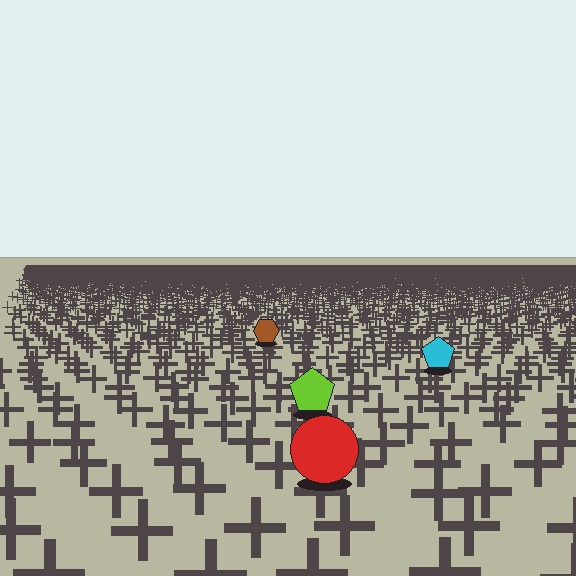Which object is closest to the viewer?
The red circle is closest. The texture marks near it are larger and more spread out.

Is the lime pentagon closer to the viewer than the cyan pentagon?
Yes. The lime pentagon is closer — you can tell from the texture gradient: the ground texture is coarser near it.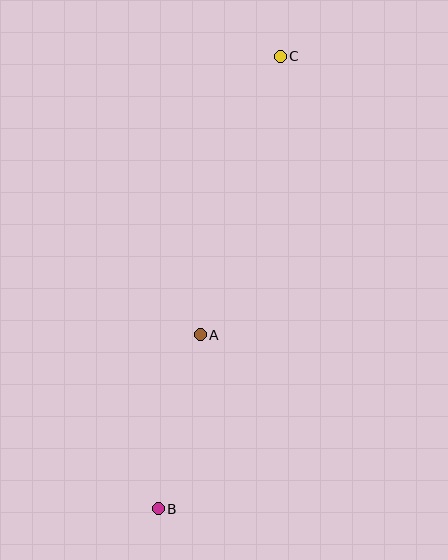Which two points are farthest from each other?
Points B and C are farthest from each other.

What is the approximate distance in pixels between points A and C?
The distance between A and C is approximately 290 pixels.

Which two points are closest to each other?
Points A and B are closest to each other.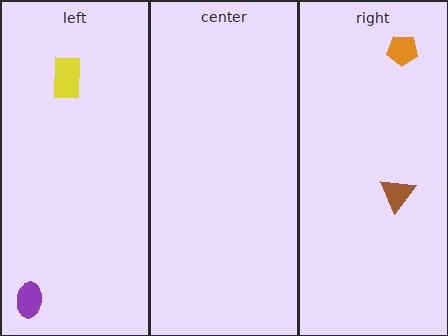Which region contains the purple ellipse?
The left region.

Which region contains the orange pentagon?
The right region.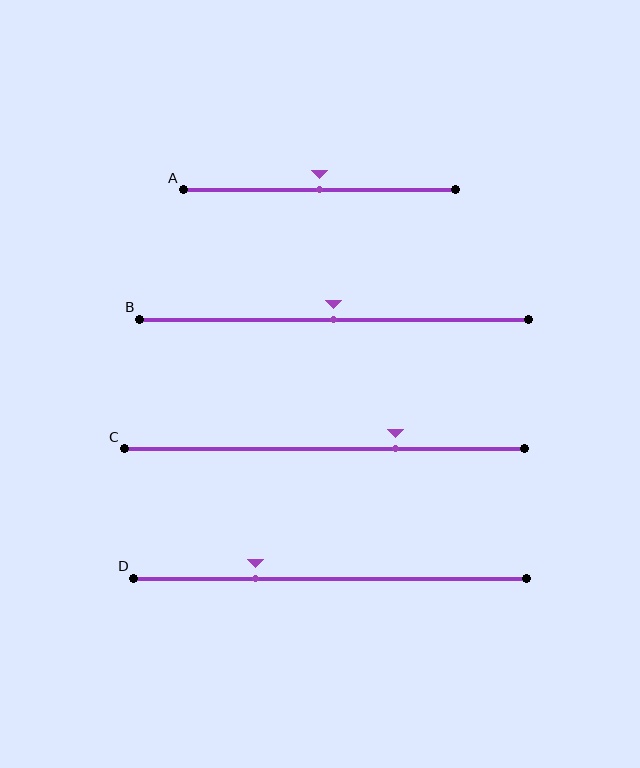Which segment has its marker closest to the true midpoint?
Segment A has its marker closest to the true midpoint.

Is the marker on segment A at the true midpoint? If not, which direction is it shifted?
Yes, the marker on segment A is at the true midpoint.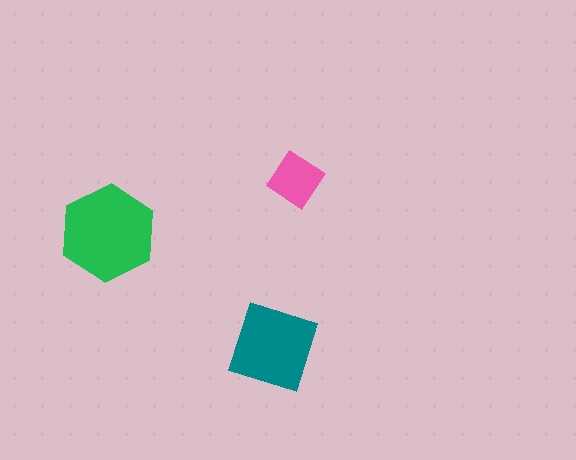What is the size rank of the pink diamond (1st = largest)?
3rd.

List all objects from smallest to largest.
The pink diamond, the teal square, the green hexagon.